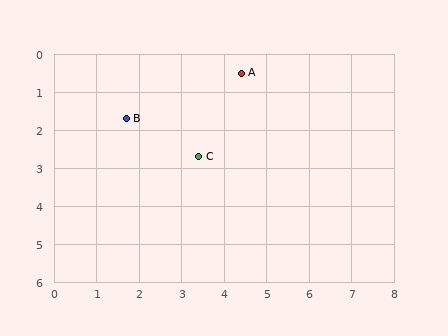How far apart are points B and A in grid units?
Points B and A are about 3.0 grid units apart.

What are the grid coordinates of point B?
Point B is at approximately (1.7, 1.7).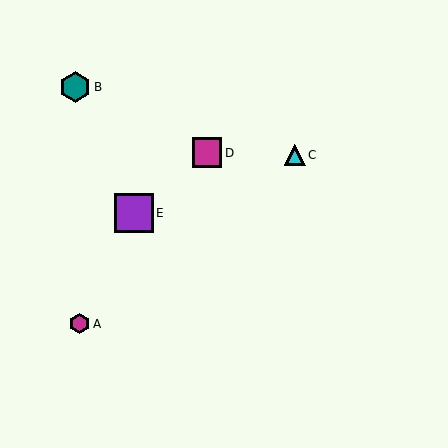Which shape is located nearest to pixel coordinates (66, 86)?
The teal hexagon (labeled B) at (75, 87) is nearest to that location.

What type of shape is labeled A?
Shape A is a magenta hexagon.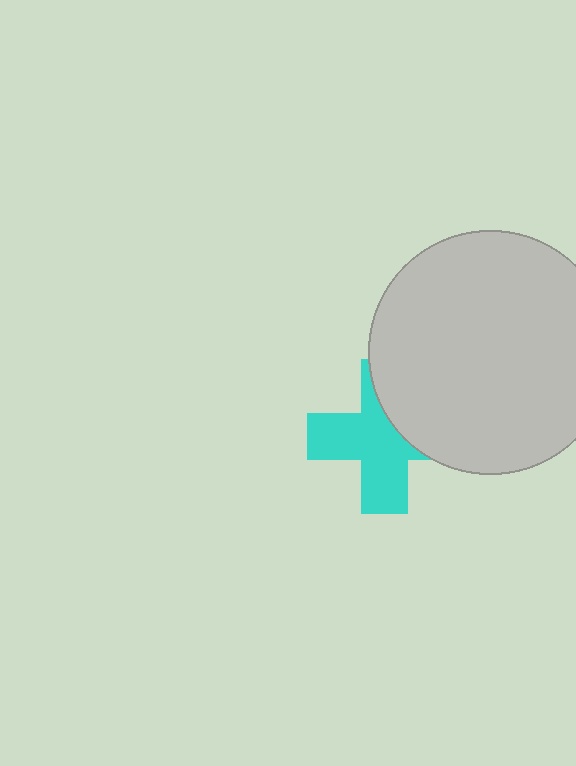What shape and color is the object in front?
The object in front is a light gray circle.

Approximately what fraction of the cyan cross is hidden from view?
Roughly 37% of the cyan cross is hidden behind the light gray circle.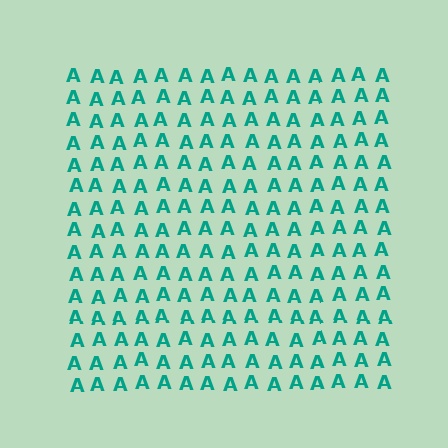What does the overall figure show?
The overall figure shows a square.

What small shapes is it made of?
It is made of small letter A's.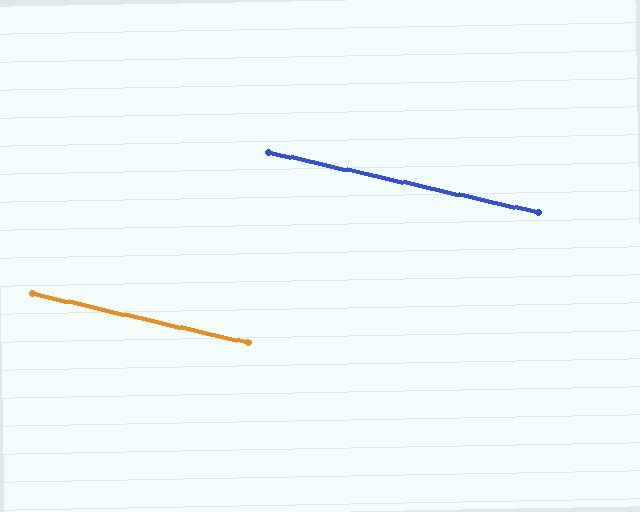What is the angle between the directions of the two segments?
Approximately 0 degrees.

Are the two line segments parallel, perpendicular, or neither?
Parallel — their directions differ by only 0.4°.